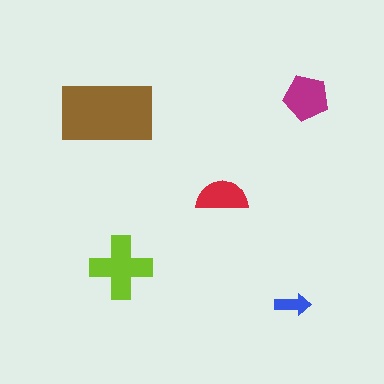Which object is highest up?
The magenta pentagon is topmost.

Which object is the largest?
The brown rectangle.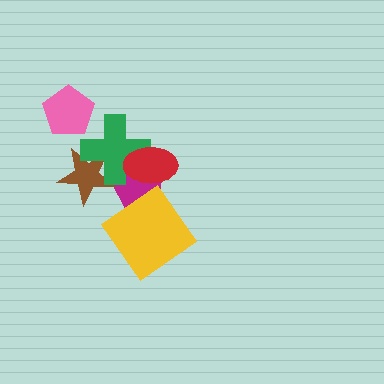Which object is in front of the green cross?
The red ellipse is in front of the green cross.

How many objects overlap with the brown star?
1 object overlaps with the brown star.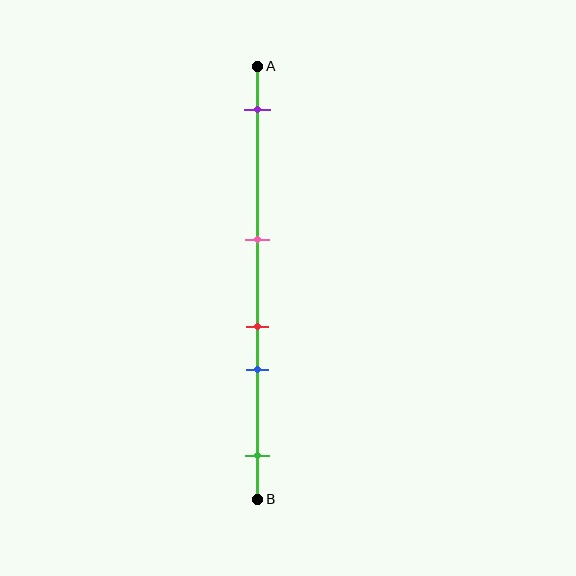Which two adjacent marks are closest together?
The red and blue marks are the closest adjacent pair.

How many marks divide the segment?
There are 5 marks dividing the segment.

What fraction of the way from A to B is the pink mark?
The pink mark is approximately 40% (0.4) of the way from A to B.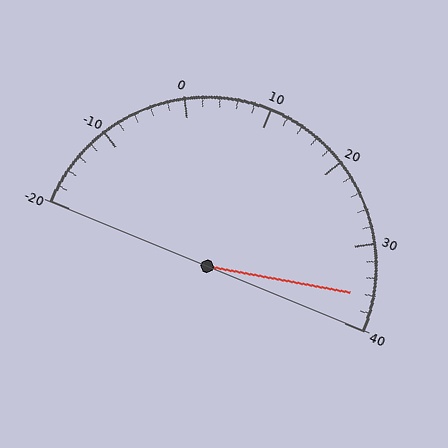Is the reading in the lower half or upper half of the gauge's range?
The reading is in the upper half of the range (-20 to 40).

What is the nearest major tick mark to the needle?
The nearest major tick mark is 40.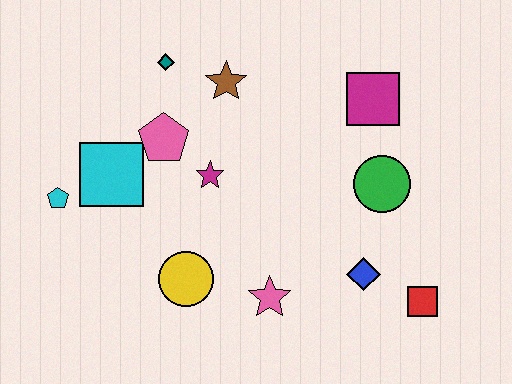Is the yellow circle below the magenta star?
Yes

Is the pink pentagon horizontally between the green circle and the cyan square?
Yes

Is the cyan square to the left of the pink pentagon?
Yes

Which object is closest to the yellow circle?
The pink star is closest to the yellow circle.